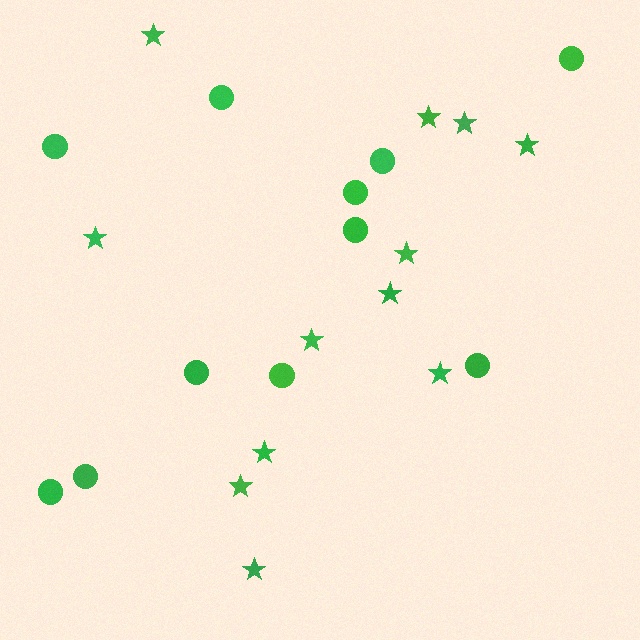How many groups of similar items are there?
There are 2 groups: one group of circles (11) and one group of stars (12).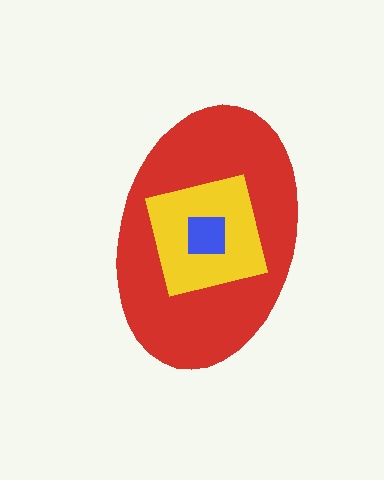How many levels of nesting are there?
3.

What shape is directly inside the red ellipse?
The yellow square.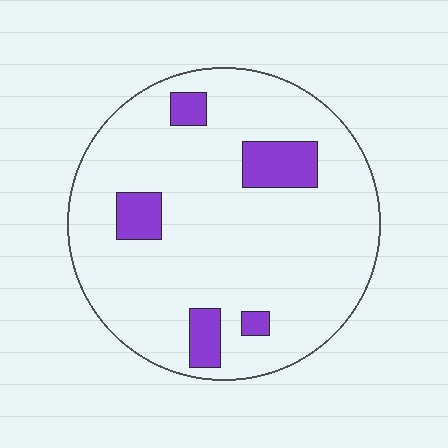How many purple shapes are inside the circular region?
5.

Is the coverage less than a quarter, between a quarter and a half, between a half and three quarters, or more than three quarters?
Less than a quarter.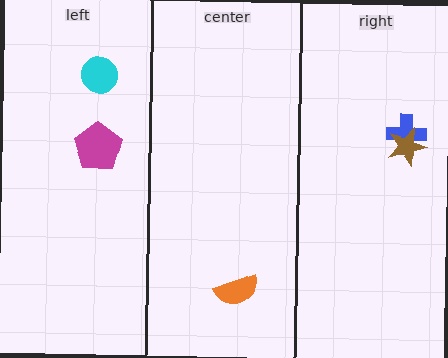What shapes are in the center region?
The orange semicircle.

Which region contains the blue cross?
The right region.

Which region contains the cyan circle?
The left region.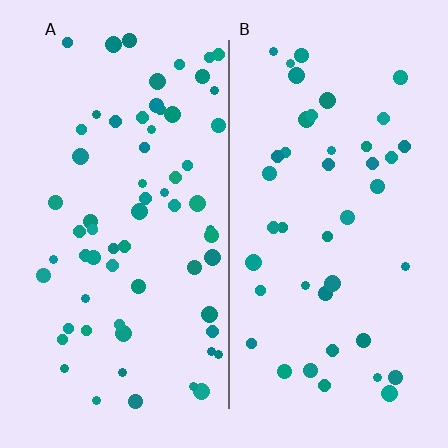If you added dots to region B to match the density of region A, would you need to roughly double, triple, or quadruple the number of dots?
Approximately double.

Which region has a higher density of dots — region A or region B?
A (the left).